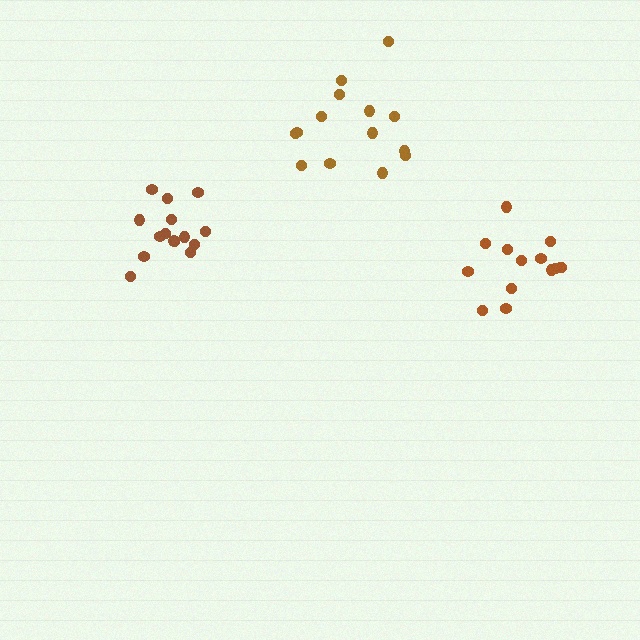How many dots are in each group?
Group 1: 15 dots, Group 2: 14 dots, Group 3: 14 dots (43 total).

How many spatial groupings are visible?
There are 3 spatial groupings.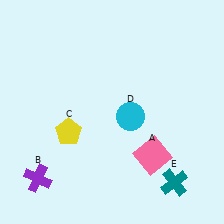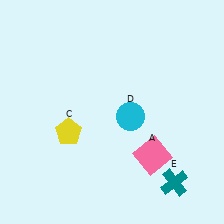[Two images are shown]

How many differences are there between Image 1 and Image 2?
There is 1 difference between the two images.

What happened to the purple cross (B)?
The purple cross (B) was removed in Image 2. It was in the bottom-left area of Image 1.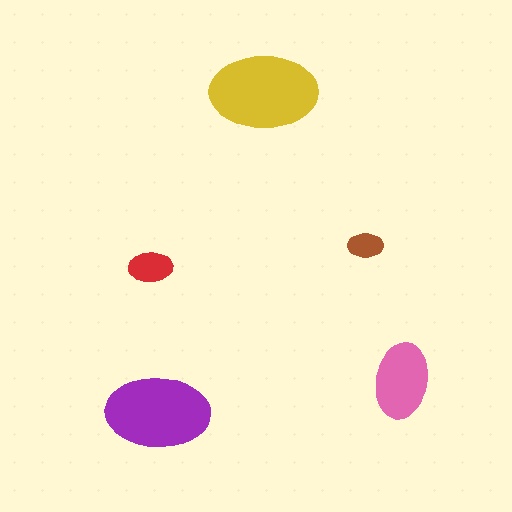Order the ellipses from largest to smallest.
the yellow one, the purple one, the pink one, the red one, the brown one.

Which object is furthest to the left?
The red ellipse is leftmost.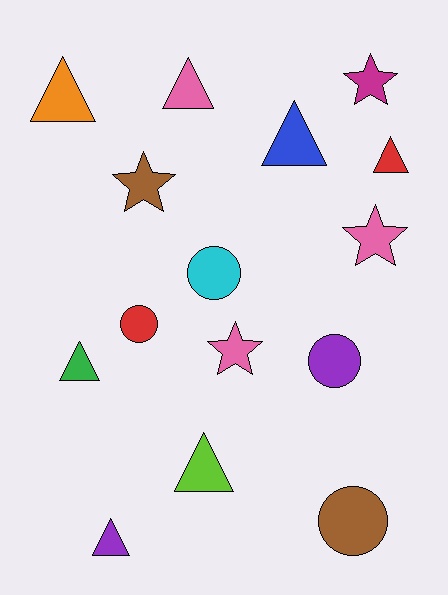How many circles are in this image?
There are 4 circles.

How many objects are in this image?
There are 15 objects.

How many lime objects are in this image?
There is 1 lime object.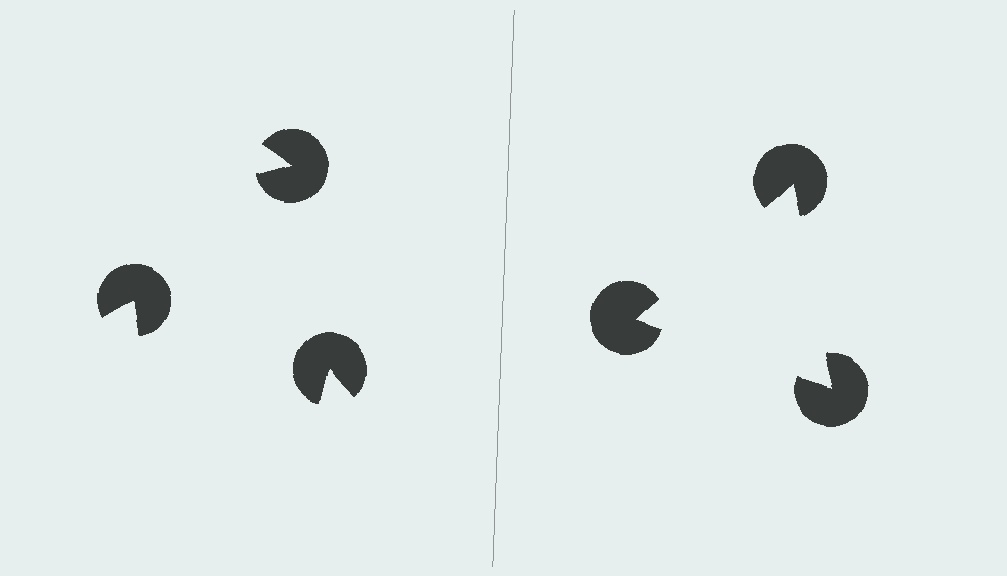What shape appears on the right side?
An illusory triangle.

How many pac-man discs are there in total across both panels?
6 — 3 on each side.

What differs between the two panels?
The pac-man discs are positioned identically on both sides; only the wedge orientations differ. On the right they align to a triangle; on the left they are misaligned.